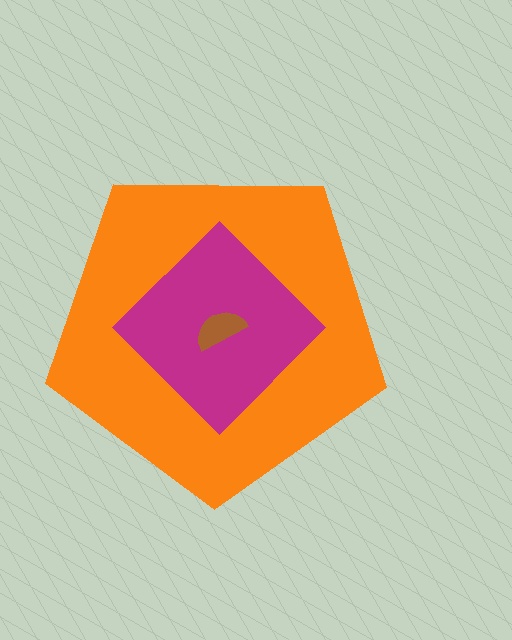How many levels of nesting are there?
3.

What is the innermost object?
The brown semicircle.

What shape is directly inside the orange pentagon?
The magenta diamond.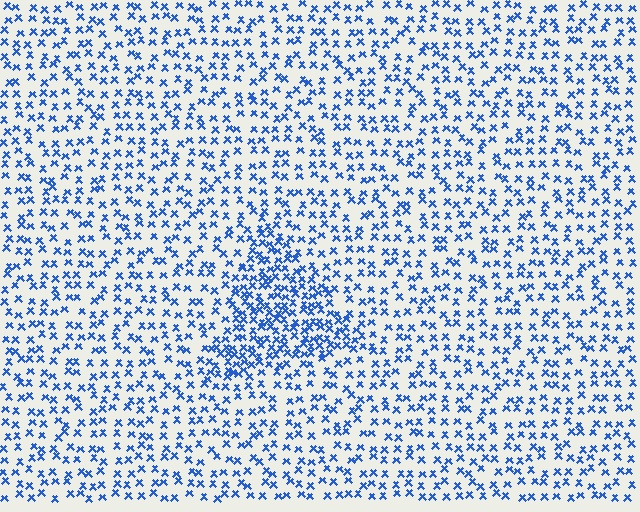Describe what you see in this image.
The image contains small blue elements arranged at two different densities. A triangle-shaped region is visible where the elements are more densely packed than the surrounding area.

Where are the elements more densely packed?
The elements are more densely packed inside the triangle boundary.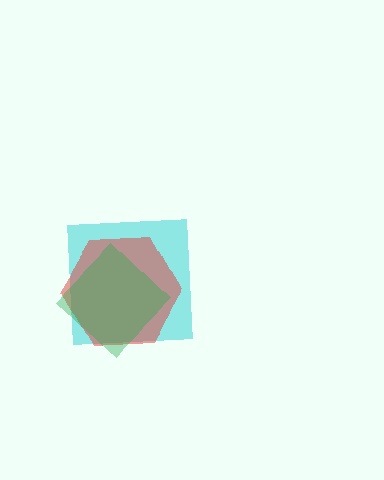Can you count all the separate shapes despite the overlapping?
Yes, there are 3 separate shapes.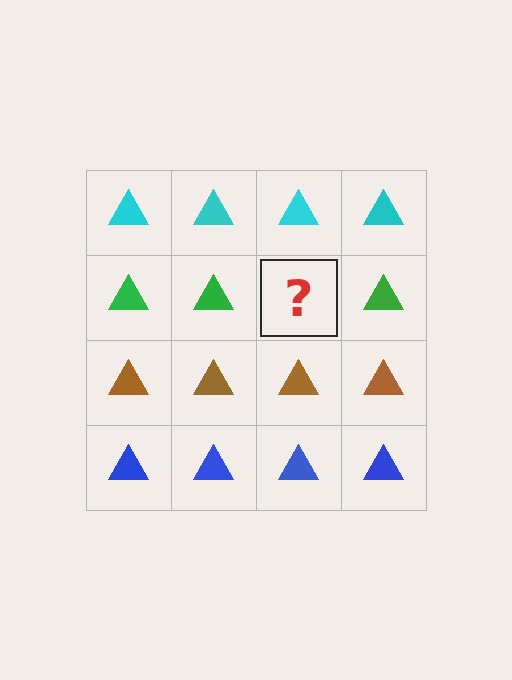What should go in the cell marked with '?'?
The missing cell should contain a green triangle.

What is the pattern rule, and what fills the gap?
The rule is that each row has a consistent color. The gap should be filled with a green triangle.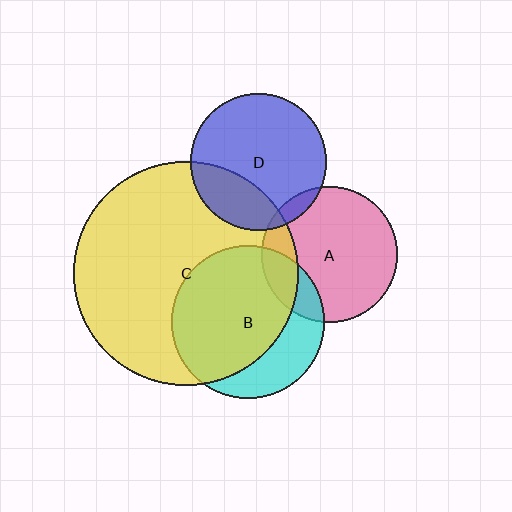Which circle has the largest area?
Circle C (yellow).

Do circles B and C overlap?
Yes.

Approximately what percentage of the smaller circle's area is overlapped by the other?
Approximately 70%.